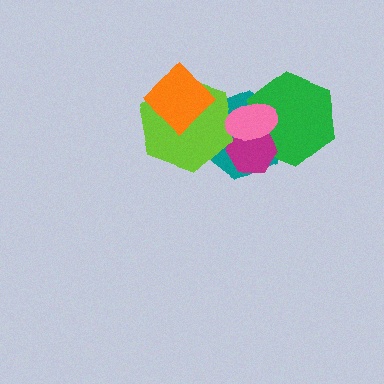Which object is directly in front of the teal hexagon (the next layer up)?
The green hexagon is directly in front of the teal hexagon.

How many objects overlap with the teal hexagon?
4 objects overlap with the teal hexagon.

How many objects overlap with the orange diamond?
1 object overlaps with the orange diamond.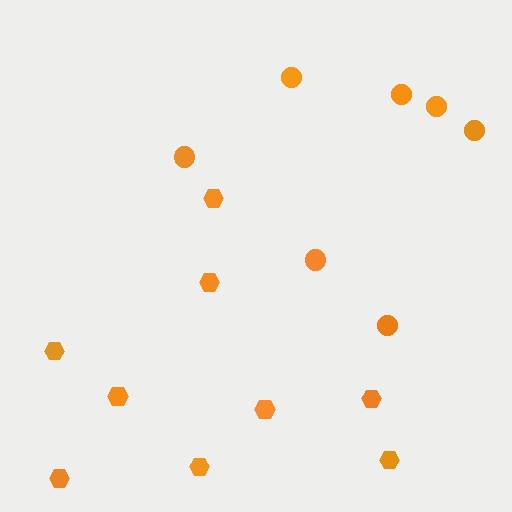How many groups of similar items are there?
There are 2 groups: one group of circles (7) and one group of hexagons (9).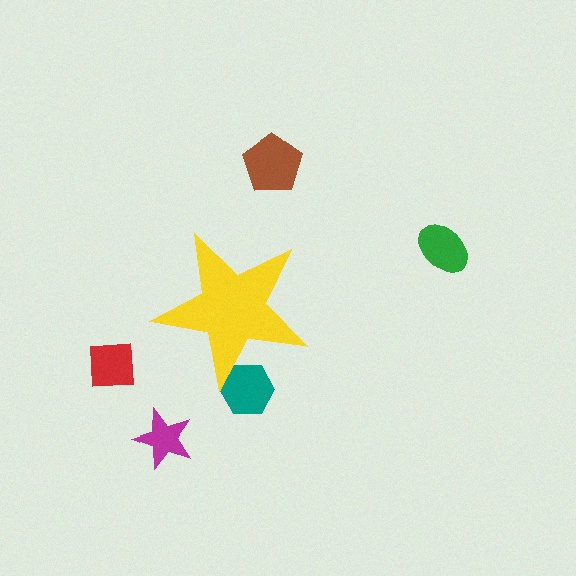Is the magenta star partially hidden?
No, the magenta star is fully visible.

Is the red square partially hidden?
No, the red square is fully visible.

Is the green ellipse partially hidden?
No, the green ellipse is fully visible.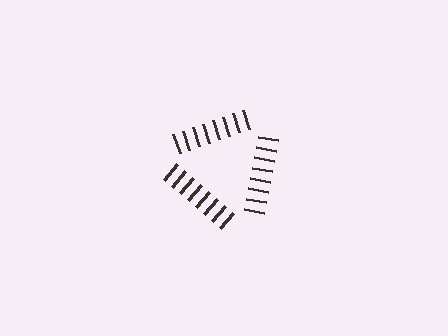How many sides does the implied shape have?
3 sides — the line-ends trace a triangle.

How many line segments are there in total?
24 — 8 along each of the 3 edges.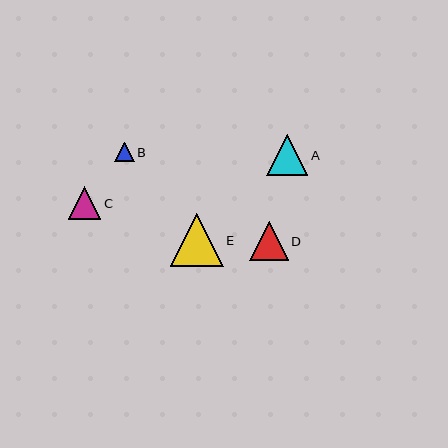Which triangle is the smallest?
Triangle B is the smallest with a size of approximately 19 pixels.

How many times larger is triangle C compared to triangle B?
Triangle C is approximately 1.7 times the size of triangle B.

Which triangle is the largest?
Triangle E is the largest with a size of approximately 53 pixels.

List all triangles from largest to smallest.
From largest to smallest: E, A, D, C, B.